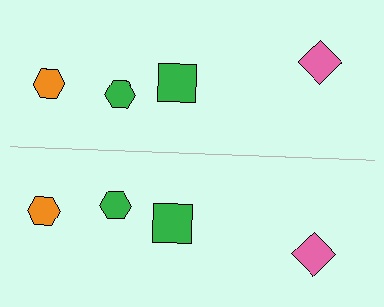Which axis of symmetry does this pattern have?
The pattern has a horizontal axis of symmetry running through the center of the image.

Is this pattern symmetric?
Yes, this pattern has bilateral (reflection) symmetry.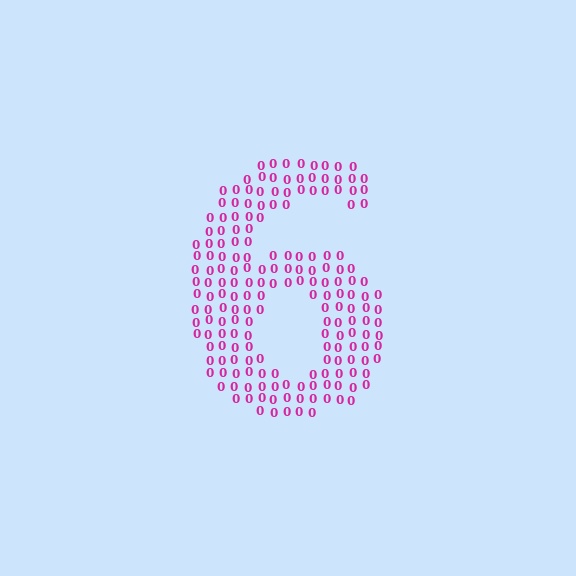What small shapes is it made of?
It is made of small digit 0's.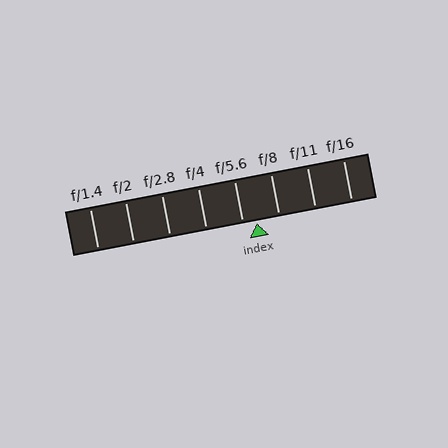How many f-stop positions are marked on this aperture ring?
There are 8 f-stop positions marked.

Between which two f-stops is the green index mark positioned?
The index mark is between f/5.6 and f/8.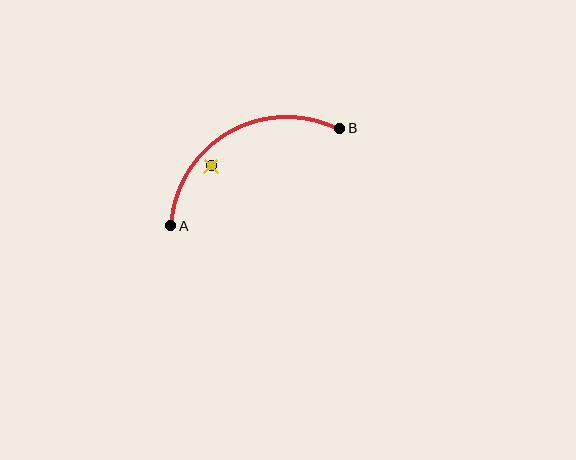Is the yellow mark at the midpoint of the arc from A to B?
No — the yellow mark does not lie on the arc at all. It sits slightly inside the curve.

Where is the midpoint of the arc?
The arc midpoint is the point on the curve farthest from the straight line joining A and B. It sits above that line.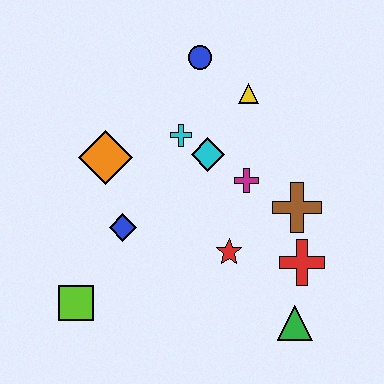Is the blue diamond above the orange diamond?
No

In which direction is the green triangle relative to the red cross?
The green triangle is below the red cross.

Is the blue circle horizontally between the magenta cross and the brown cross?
No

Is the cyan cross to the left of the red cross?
Yes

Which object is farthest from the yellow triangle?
The lime square is farthest from the yellow triangle.